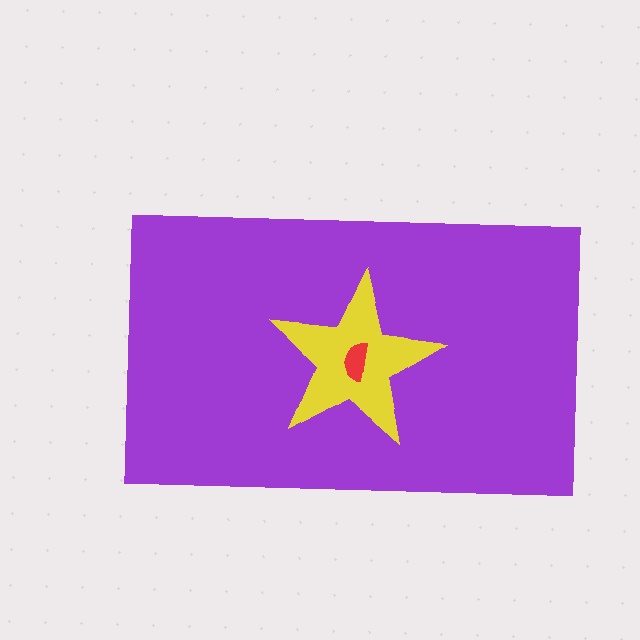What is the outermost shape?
The purple rectangle.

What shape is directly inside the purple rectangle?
The yellow star.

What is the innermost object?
The red semicircle.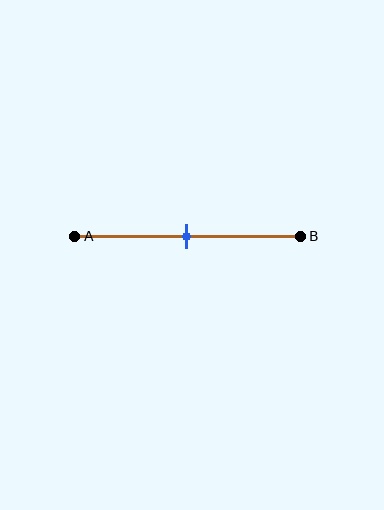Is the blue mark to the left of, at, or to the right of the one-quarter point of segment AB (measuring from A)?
The blue mark is to the right of the one-quarter point of segment AB.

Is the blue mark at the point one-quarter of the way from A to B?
No, the mark is at about 50% from A, not at the 25% one-quarter point.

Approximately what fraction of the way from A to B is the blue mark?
The blue mark is approximately 50% of the way from A to B.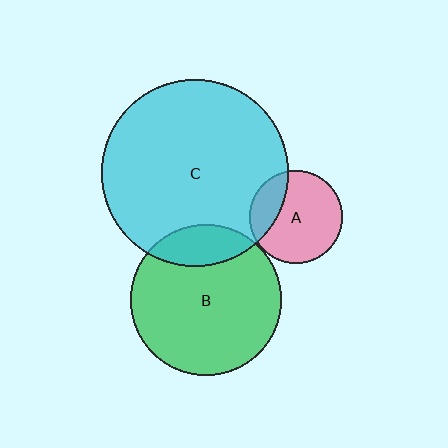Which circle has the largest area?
Circle C (cyan).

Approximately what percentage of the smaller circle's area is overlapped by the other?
Approximately 25%.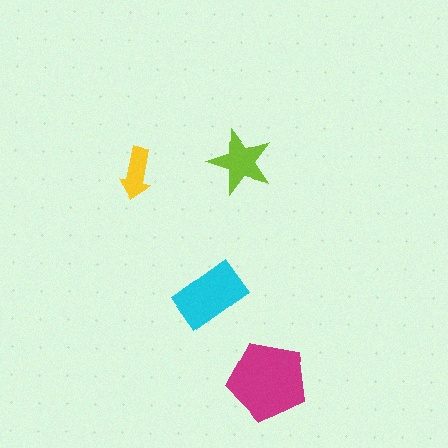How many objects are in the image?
There are 4 objects in the image.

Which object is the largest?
The magenta pentagon.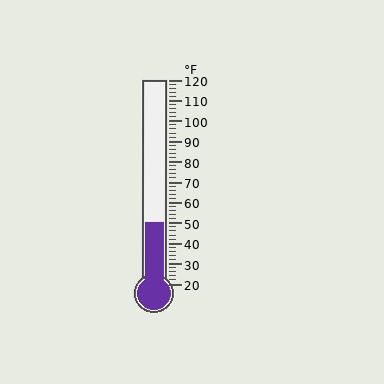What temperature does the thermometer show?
The thermometer shows approximately 50°F.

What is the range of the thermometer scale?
The thermometer scale ranges from 20°F to 120°F.